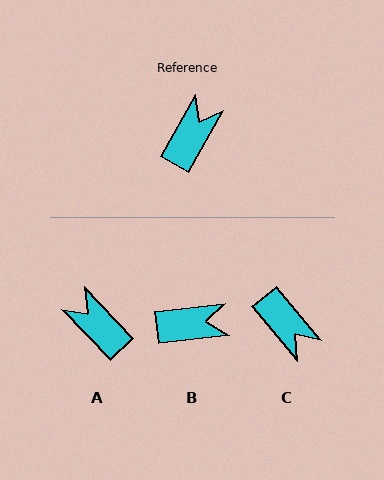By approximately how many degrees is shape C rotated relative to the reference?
Approximately 111 degrees clockwise.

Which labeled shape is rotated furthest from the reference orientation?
C, about 111 degrees away.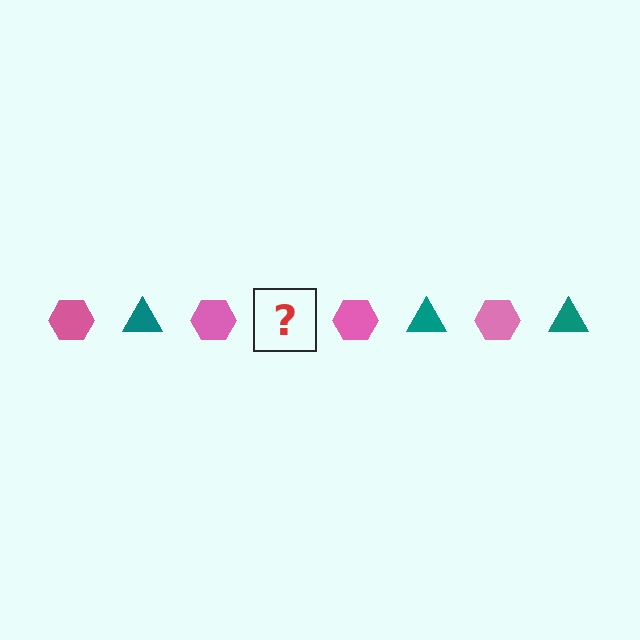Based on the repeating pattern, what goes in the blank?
The blank should be a teal triangle.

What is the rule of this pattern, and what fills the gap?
The rule is that the pattern alternates between pink hexagon and teal triangle. The gap should be filled with a teal triangle.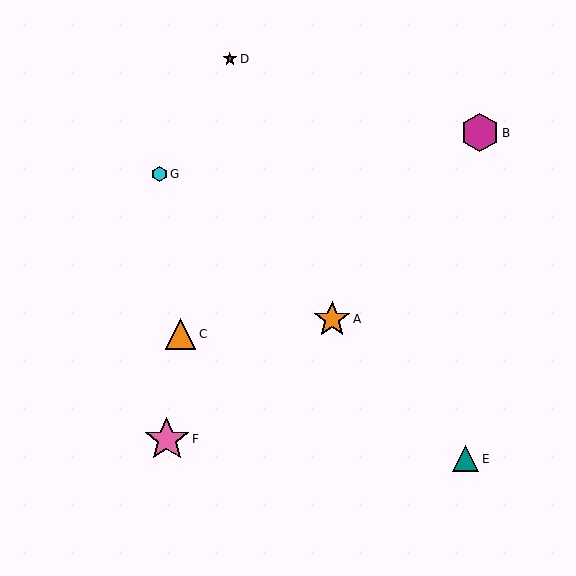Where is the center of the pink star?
The center of the pink star is at (167, 439).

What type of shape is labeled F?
Shape F is a pink star.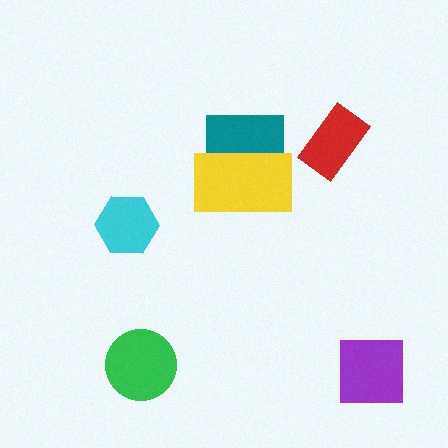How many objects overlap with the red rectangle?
0 objects overlap with the red rectangle.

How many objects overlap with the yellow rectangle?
1 object overlaps with the yellow rectangle.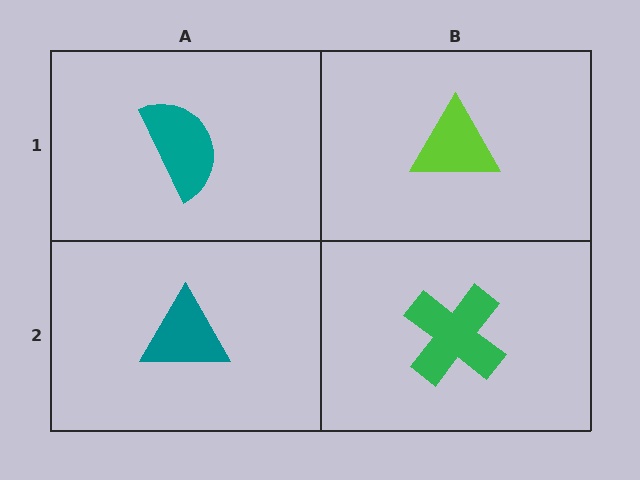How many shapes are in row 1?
2 shapes.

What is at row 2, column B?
A green cross.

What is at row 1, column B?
A lime triangle.